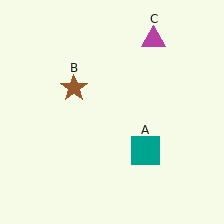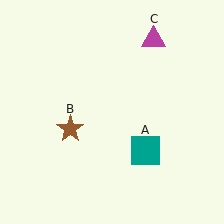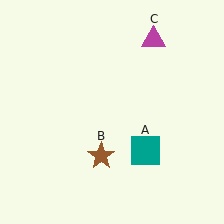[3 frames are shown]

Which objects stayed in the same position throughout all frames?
Teal square (object A) and magenta triangle (object C) remained stationary.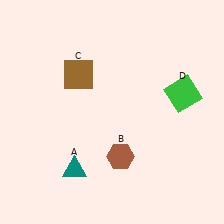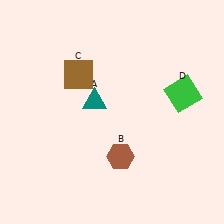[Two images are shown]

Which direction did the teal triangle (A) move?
The teal triangle (A) moved up.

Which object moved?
The teal triangle (A) moved up.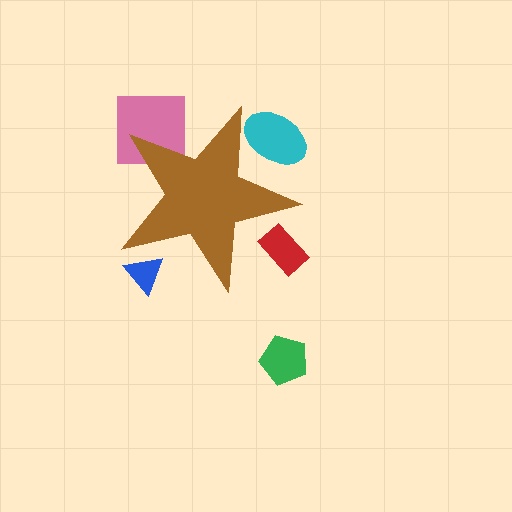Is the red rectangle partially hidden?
Yes, the red rectangle is partially hidden behind the brown star.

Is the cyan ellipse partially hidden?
Yes, the cyan ellipse is partially hidden behind the brown star.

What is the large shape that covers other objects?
A brown star.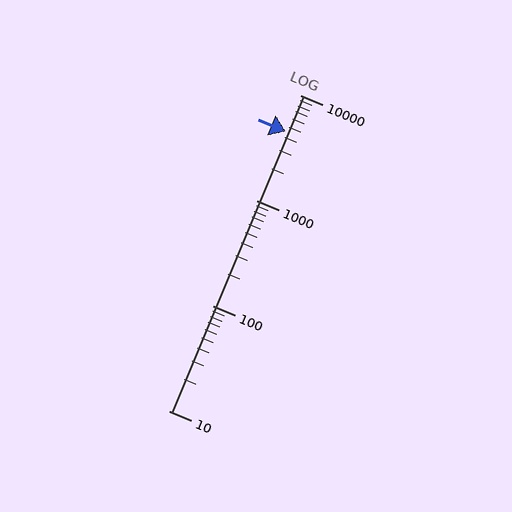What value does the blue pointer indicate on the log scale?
The pointer indicates approximately 4500.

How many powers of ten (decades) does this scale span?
The scale spans 3 decades, from 10 to 10000.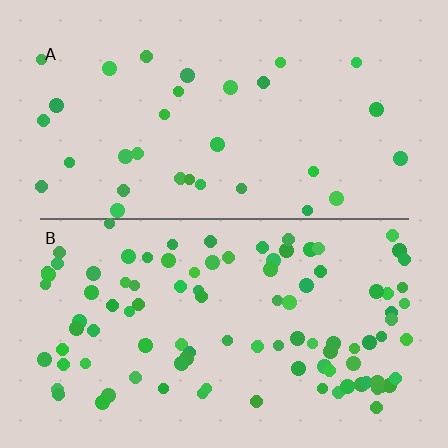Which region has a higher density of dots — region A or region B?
B (the bottom).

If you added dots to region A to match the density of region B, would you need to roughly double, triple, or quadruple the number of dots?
Approximately triple.